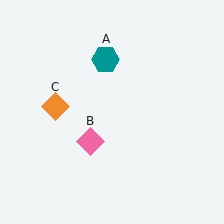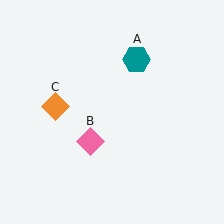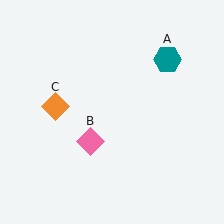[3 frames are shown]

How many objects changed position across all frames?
1 object changed position: teal hexagon (object A).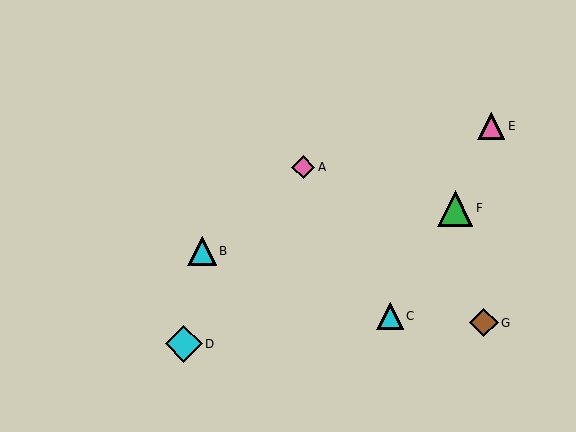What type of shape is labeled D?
Shape D is a cyan diamond.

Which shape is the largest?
The cyan diamond (labeled D) is the largest.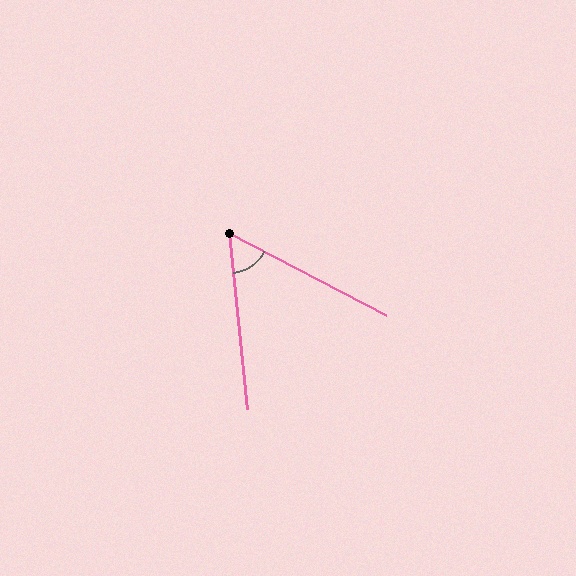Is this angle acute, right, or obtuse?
It is acute.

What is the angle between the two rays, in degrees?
Approximately 56 degrees.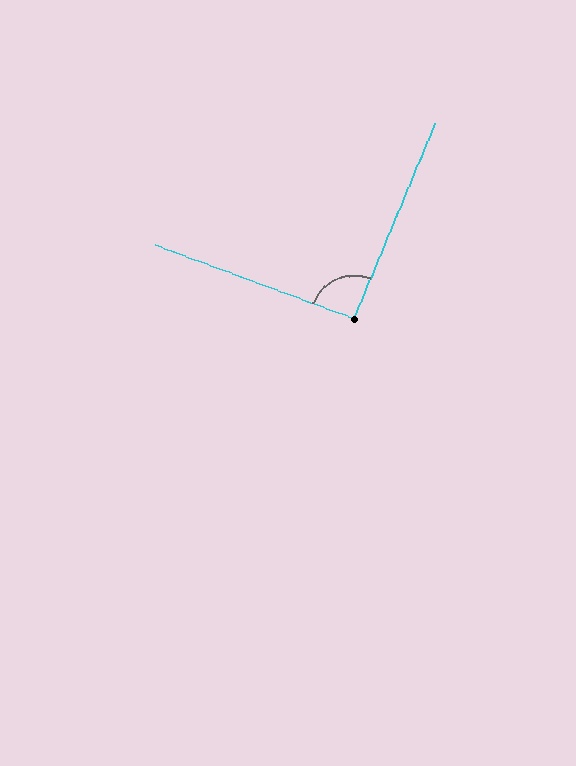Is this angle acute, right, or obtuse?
It is approximately a right angle.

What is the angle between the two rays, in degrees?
Approximately 93 degrees.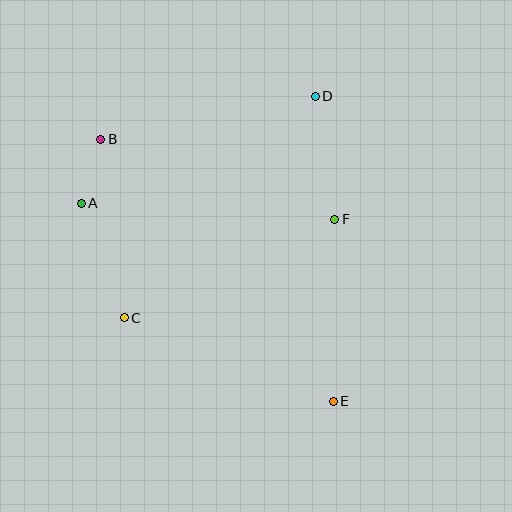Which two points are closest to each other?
Points A and B are closest to each other.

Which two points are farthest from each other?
Points B and E are farthest from each other.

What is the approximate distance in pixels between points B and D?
The distance between B and D is approximately 219 pixels.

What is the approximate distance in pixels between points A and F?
The distance between A and F is approximately 254 pixels.